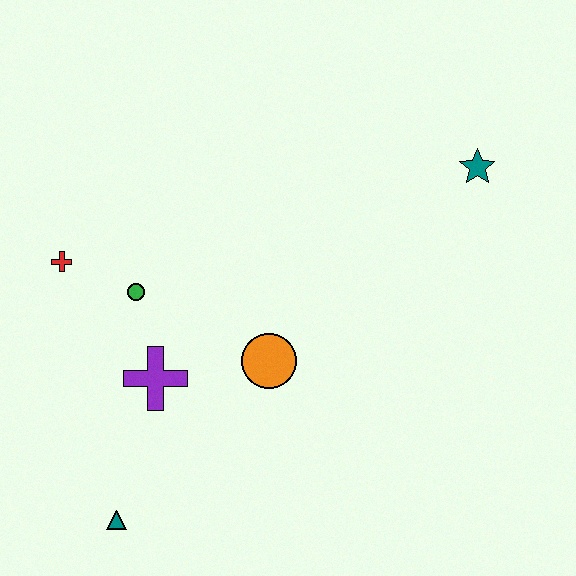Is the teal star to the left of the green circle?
No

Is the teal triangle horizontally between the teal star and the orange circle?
No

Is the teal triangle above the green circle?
No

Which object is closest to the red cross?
The green circle is closest to the red cross.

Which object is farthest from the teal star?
The teal triangle is farthest from the teal star.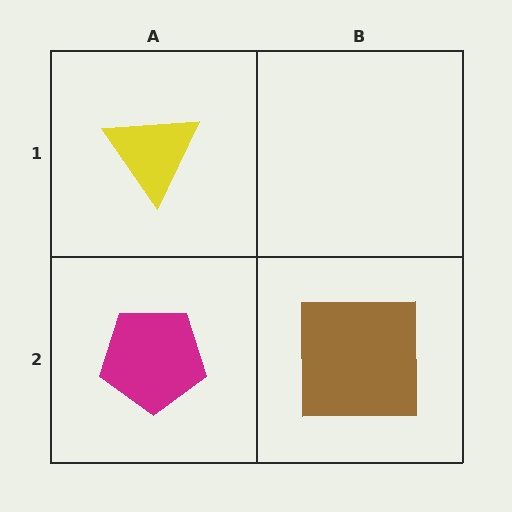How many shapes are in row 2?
2 shapes.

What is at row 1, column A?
A yellow triangle.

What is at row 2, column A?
A magenta pentagon.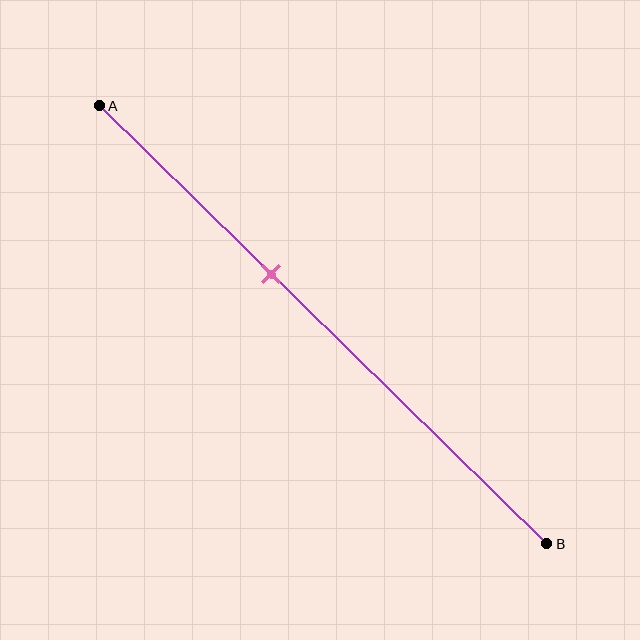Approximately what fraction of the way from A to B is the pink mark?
The pink mark is approximately 40% of the way from A to B.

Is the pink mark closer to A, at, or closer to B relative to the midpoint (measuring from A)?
The pink mark is closer to point A than the midpoint of segment AB.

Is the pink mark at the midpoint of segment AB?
No, the mark is at about 40% from A, not at the 50% midpoint.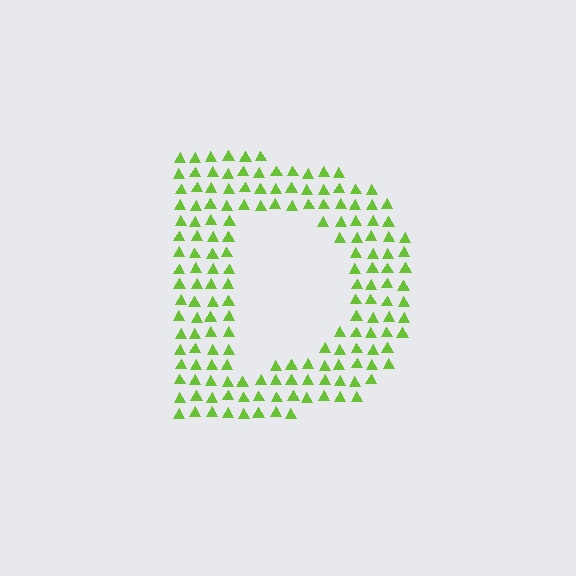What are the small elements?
The small elements are triangles.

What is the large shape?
The large shape is the letter D.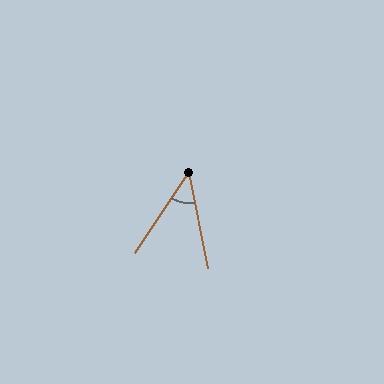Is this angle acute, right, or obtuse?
It is acute.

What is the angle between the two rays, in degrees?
Approximately 45 degrees.